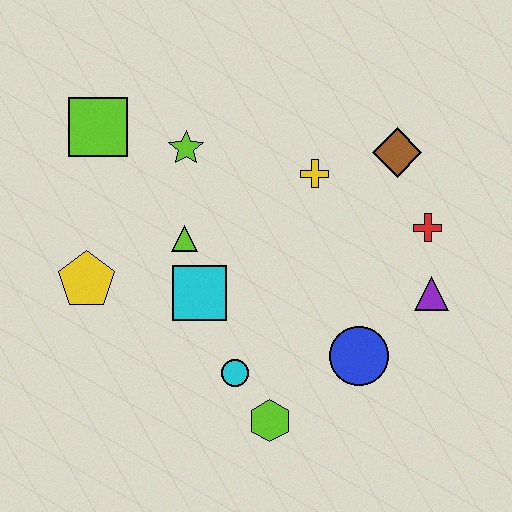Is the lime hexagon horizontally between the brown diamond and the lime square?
Yes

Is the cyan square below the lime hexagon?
No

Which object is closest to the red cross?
The purple triangle is closest to the red cross.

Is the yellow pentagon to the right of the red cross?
No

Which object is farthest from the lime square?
The purple triangle is farthest from the lime square.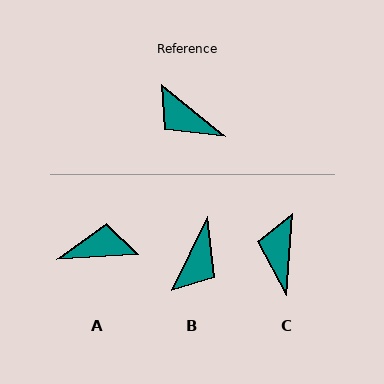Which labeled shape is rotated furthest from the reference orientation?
A, about 137 degrees away.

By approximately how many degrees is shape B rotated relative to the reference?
Approximately 103 degrees counter-clockwise.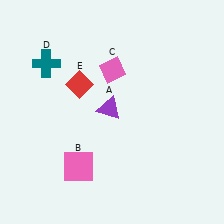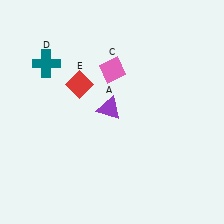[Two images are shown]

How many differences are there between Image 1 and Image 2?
There is 1 difference between the two images.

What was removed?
The pink square (B) was removed in Image 2.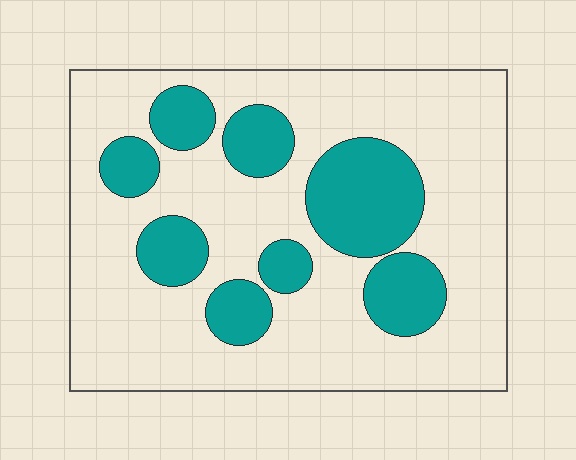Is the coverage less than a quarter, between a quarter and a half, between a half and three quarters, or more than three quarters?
Between a quarter and a half.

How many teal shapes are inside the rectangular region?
8.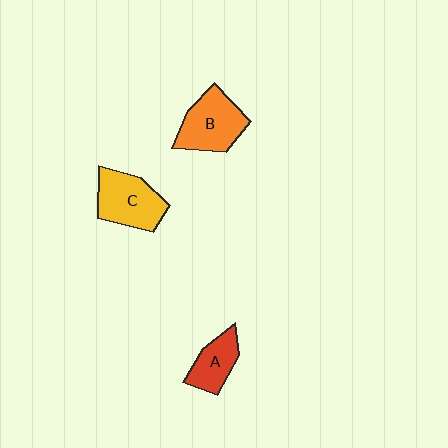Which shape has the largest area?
Shape C (yellow).